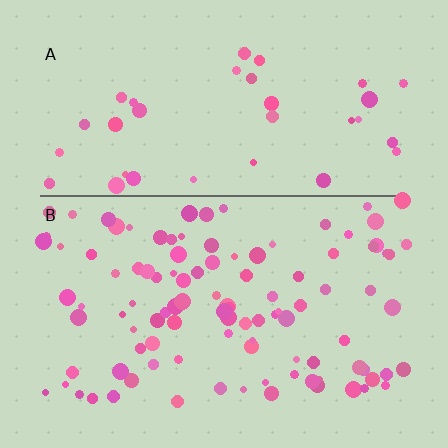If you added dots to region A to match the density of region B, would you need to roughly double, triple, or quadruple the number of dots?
Approximately triple.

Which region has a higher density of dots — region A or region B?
B (the bottom).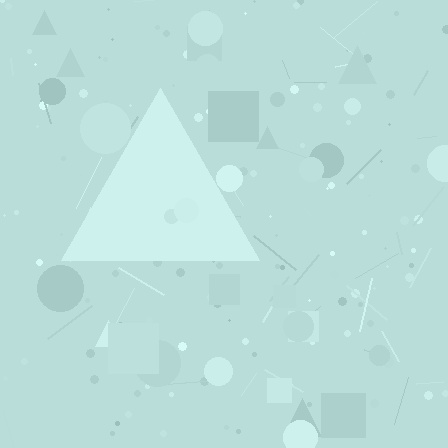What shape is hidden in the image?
A triangle is hidden in the image.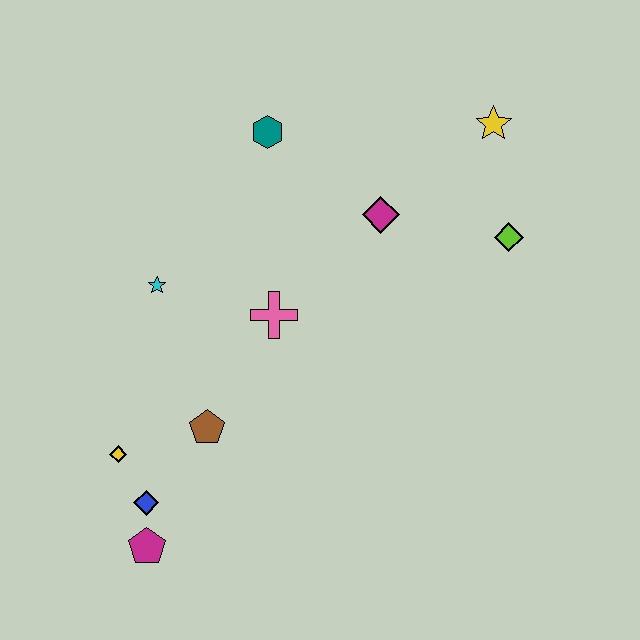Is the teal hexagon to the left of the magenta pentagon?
No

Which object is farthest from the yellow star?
The magenta pentagon is farthest from the yellow star.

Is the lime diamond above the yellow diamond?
Yes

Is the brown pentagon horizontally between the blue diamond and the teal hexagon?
Yes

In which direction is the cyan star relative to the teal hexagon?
The cyan star is below the teal hexagon.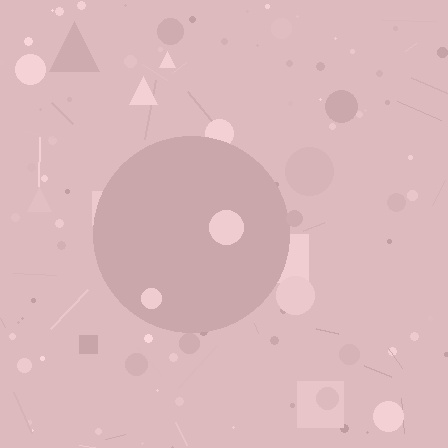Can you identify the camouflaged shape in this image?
The camouflaged shape is a circle.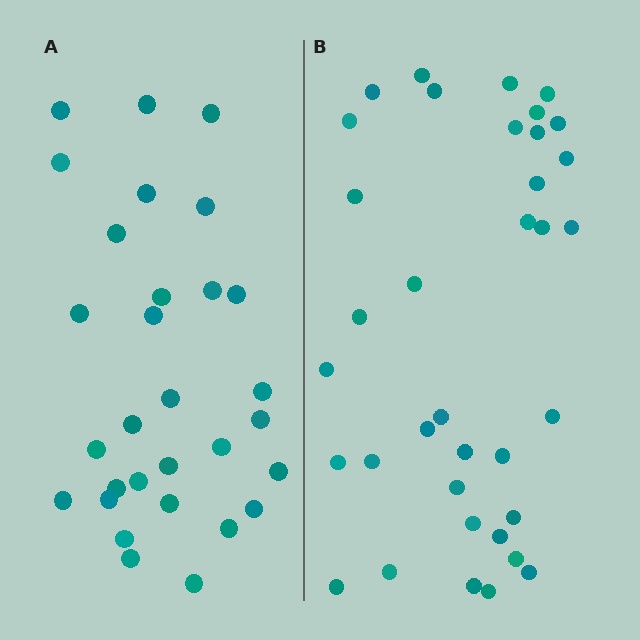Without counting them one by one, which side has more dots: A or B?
Region B (the right region) has more dots.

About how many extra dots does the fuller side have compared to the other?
Region B has about 6 more dots than region A.